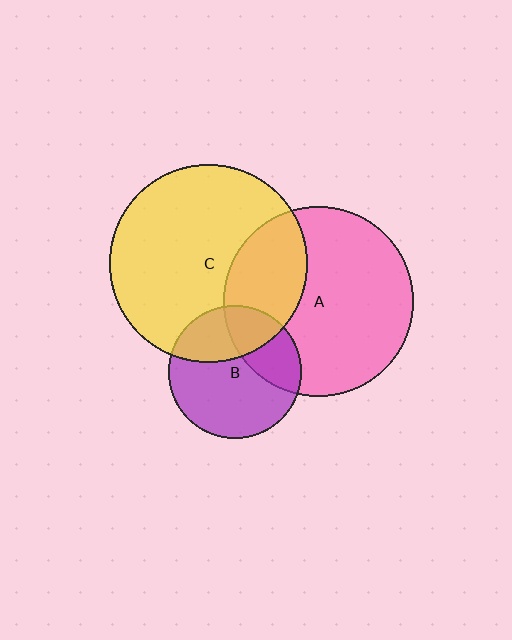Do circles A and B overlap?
Yes.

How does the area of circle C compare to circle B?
Approximately 2.2 times.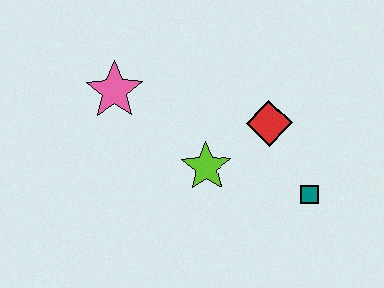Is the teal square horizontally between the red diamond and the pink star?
No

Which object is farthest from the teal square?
The pink star is farthest from the teal square.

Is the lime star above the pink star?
No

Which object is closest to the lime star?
The red diamond is closest to the lime star.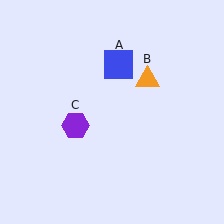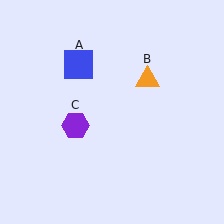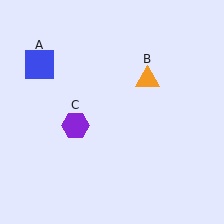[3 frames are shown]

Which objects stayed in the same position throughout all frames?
Orange triangle (object B) and purple hexagon (object C) remained stationary.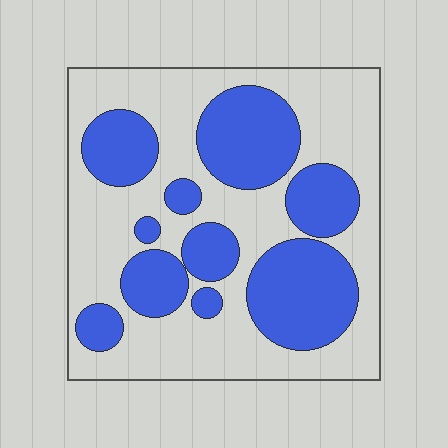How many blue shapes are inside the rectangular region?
10.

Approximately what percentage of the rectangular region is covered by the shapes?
Approximately 40%.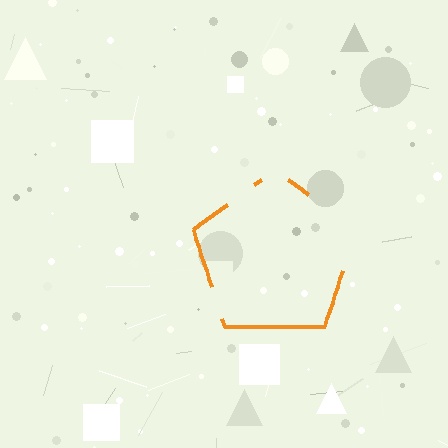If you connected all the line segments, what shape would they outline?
They would outline a pentagon.